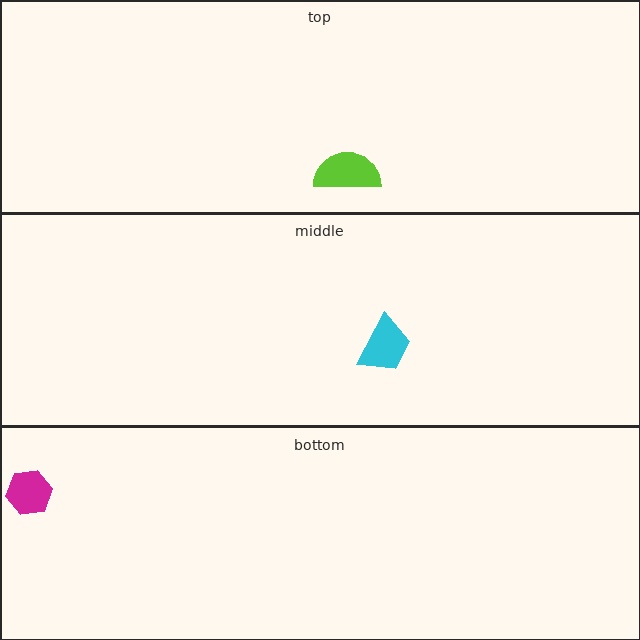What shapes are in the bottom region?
The magenta hexagon.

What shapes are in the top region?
The lime semicircle.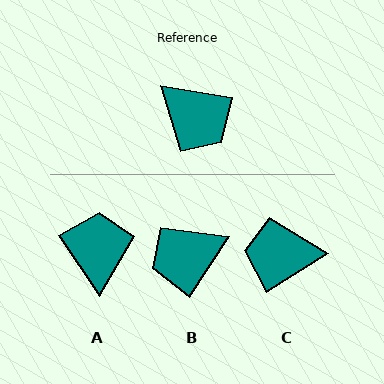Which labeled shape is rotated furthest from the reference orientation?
C, about 139 degrees away.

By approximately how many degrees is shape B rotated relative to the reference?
Approximately 114 degrees clockwise.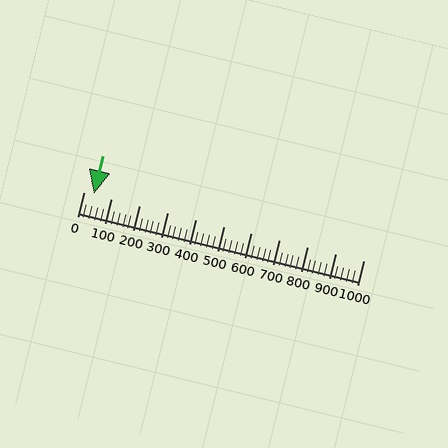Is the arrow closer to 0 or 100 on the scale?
The arrow is closer to 0.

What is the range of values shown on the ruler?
The ruler shows values from 0 to 1000.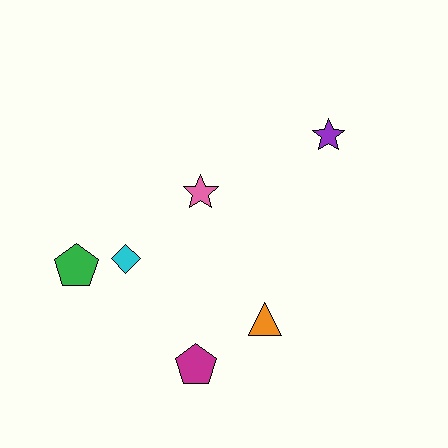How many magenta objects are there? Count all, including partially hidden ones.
There is 1 magenta object.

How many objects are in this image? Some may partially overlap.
There are 6 objects.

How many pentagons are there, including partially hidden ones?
There are 2 pentagons.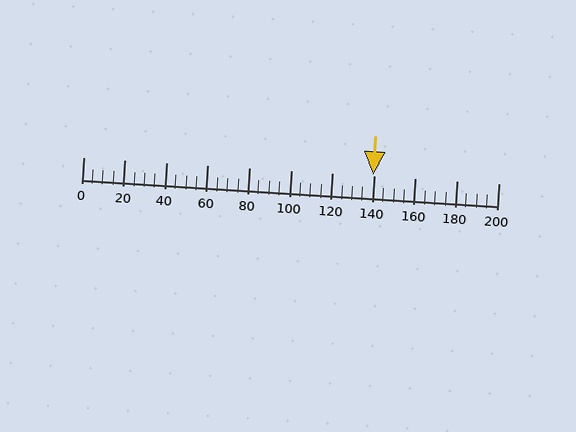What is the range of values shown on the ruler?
The ruler shows values from 0 to 200.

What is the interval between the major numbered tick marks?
The major tick marks are spaced 20 units apart.